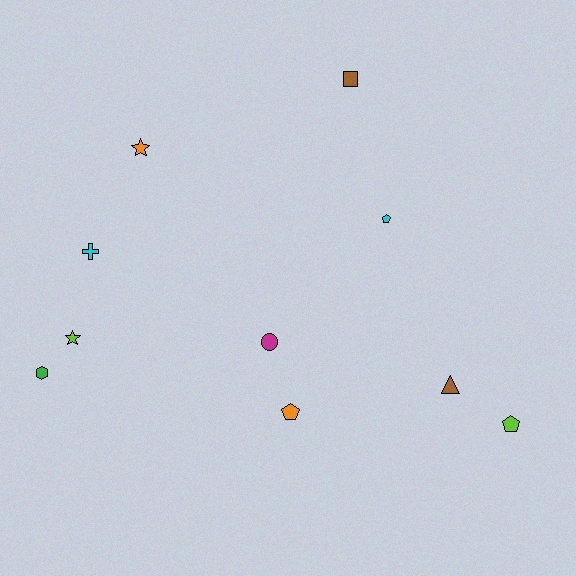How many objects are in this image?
There are 10 objects.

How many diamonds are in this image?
There are no diamonds.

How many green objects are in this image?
There is 1 green object.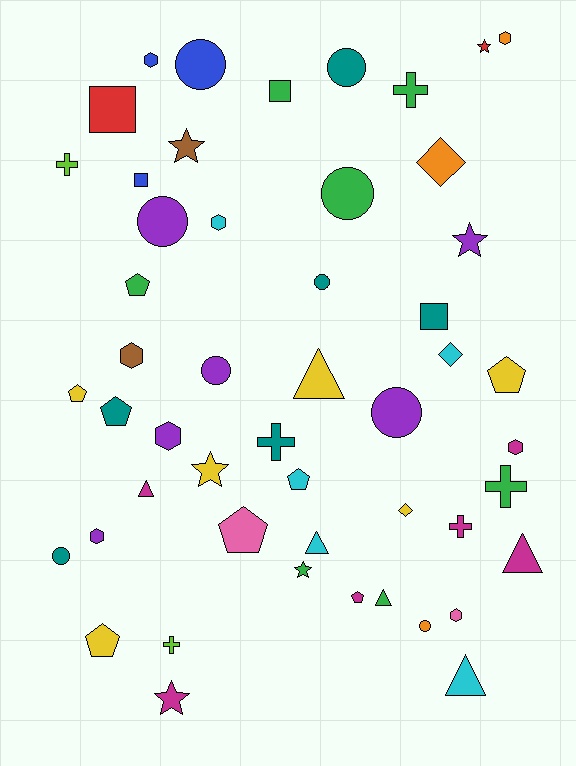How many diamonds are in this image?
There are 3 diamonds.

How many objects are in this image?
There are 50 objects.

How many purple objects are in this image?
There are 6 purple objects.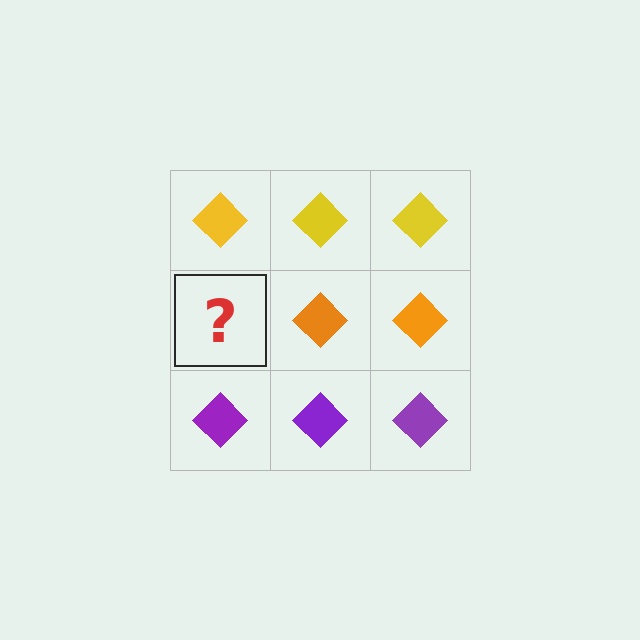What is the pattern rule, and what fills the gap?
The rule is that each row has a consistent color. The gap should be filled with an orange diamond.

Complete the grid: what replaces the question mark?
The question mark should be replaced with an orange diamond.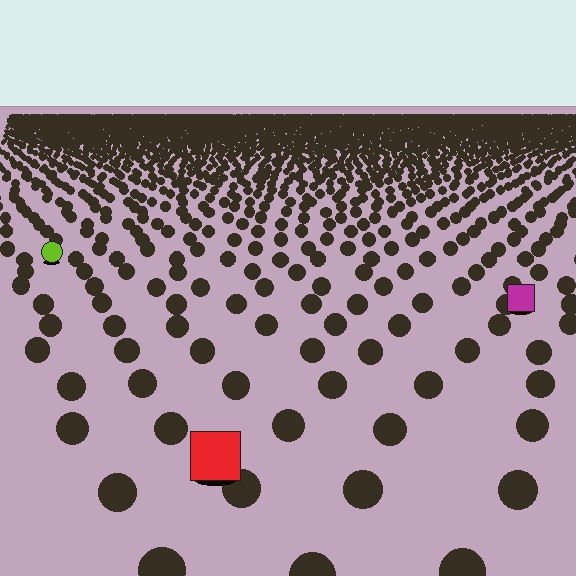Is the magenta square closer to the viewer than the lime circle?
Yes. The magenta square is closer — you can tell from the texture gradient: the ground texture is coarser near it.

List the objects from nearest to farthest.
From nearest to farthest: the red square, the magenta square, the lime circle.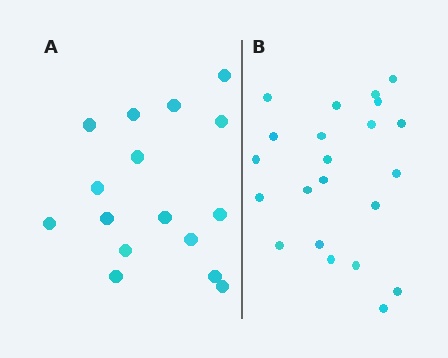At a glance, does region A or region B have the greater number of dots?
Region B (the right region) has more dots.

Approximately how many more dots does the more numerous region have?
Region B has about 6 more dots than region A.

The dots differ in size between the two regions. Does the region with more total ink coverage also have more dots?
No. Region A has more total ink coverage because its dots are larger, but region B actually contains more individual dots. Total area can be misleading — the number of items is what matters here.